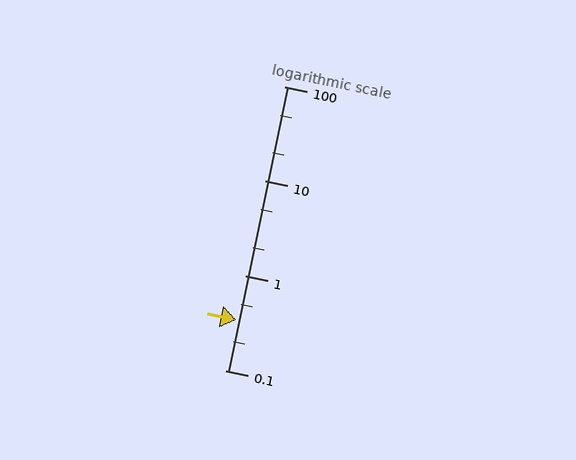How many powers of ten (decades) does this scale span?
The scale spans 3 decades, from 0.1 to 100.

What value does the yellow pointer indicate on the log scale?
The pointer indicates approximately 0.34.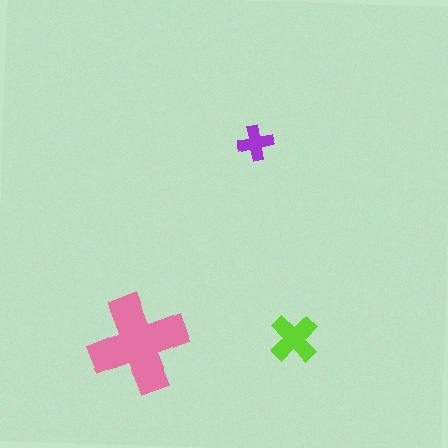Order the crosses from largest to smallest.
the pink one, the lime one, the purple one.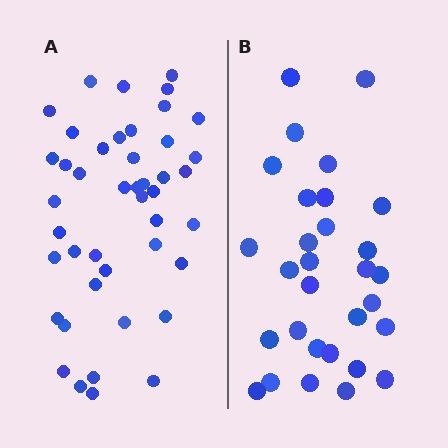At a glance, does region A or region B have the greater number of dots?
Region A (the left region) has more dots.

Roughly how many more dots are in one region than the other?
Region A has approximately 15 more dots than region B.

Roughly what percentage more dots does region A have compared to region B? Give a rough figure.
About 45% more.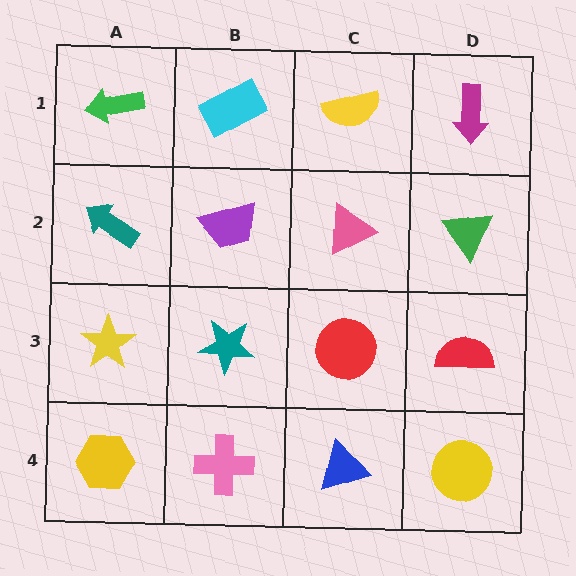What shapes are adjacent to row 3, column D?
A green triangle (row 2, column D), a yellow circle (row 4, column D), a red circle (row 3, column C).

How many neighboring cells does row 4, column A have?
2.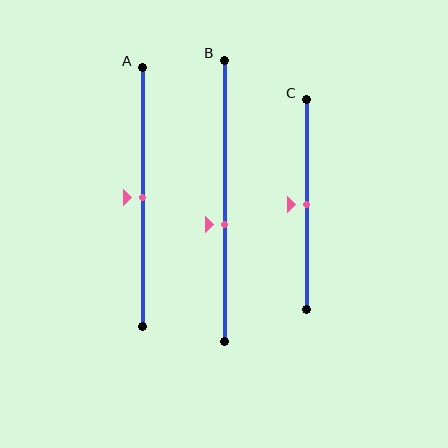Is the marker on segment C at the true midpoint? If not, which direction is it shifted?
Yes, the marker on segment C is at the true midpoint.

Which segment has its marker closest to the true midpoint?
Segment A has its marker closest to the true midpoint.